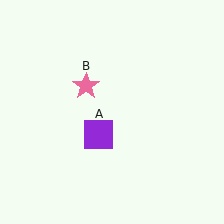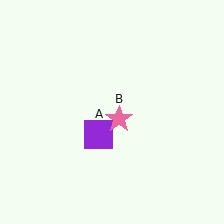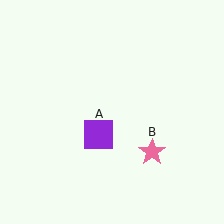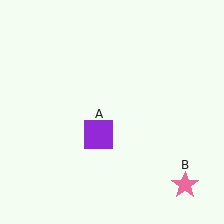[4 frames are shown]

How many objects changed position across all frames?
1 object changed position: pink star (object B).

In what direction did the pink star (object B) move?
The pink star (object B) moved down and to the right.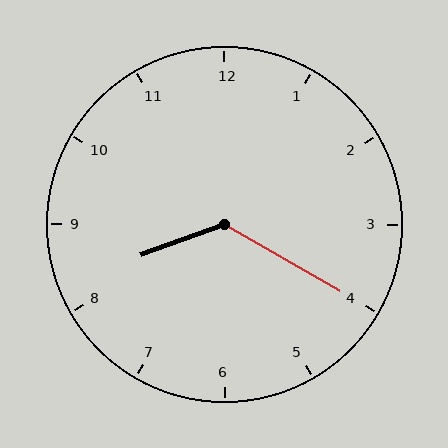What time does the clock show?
8:20.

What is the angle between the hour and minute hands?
Approximately 130 degrees.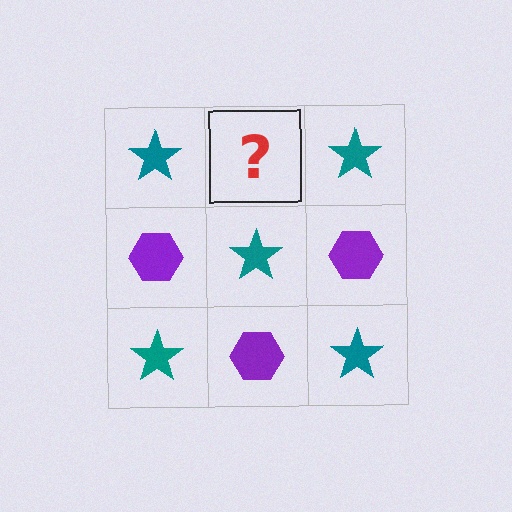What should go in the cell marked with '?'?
The missing cell should contain a purple hexagon.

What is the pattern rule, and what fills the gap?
The rule is that it alternates teal star and purple hexagon in a checkerboard pattern. The gap should be filled with a purple hexagon.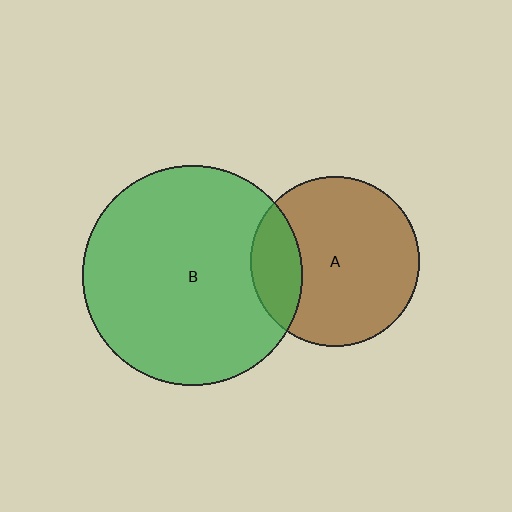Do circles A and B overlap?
Yes.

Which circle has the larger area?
Circle B (green).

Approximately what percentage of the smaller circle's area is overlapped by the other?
Approximately 20%.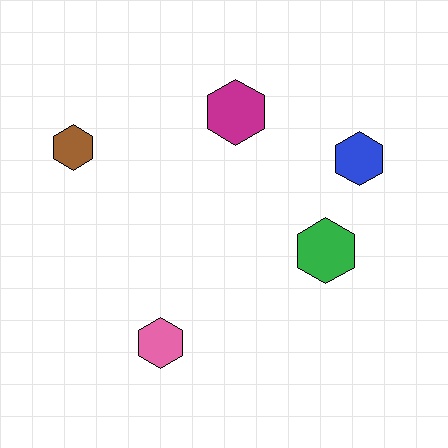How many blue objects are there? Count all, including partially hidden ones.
There is 1 blue object.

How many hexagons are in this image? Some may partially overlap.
There are 5 hexagons.